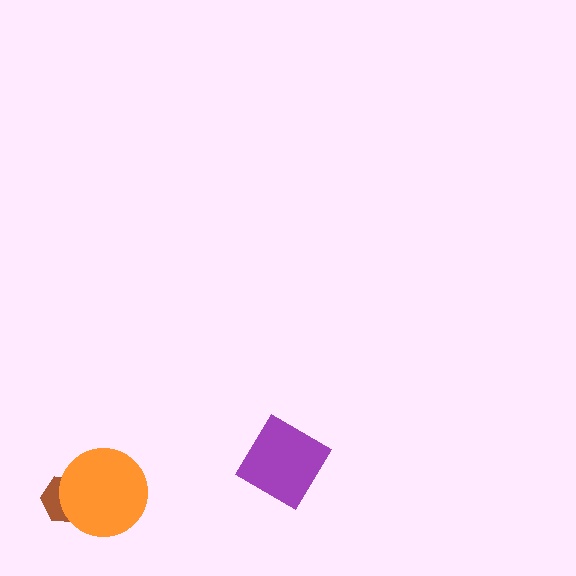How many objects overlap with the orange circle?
1 object overlaps with the orange circle.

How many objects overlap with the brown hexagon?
1 object overlaps with the brown hexagon.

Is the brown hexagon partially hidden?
Yes, it is partially covered by another shape.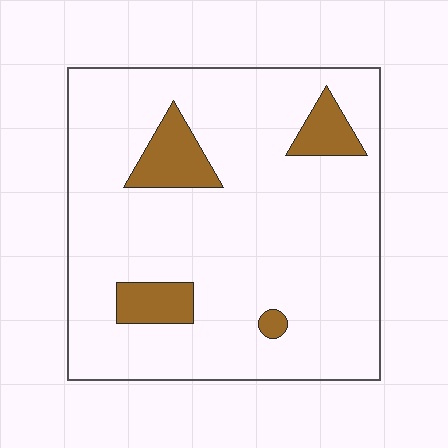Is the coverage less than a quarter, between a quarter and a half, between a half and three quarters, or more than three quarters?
Less than a quarter.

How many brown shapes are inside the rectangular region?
4.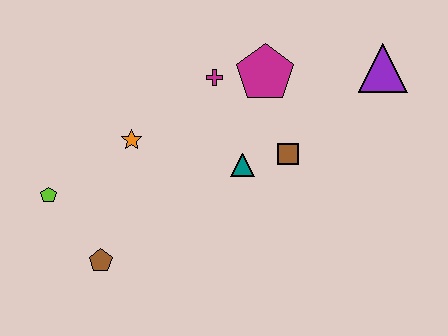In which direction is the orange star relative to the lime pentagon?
The orange star is to the right of the lime pentagon.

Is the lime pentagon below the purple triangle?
Yes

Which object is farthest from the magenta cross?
The brown pentagon is farthest from the magenta cross.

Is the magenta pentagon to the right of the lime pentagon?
Yes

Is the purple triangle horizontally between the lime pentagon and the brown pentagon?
No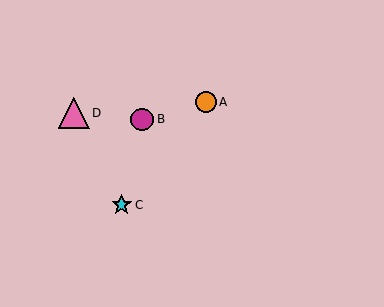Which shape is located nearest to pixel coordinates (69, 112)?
The pink triangle (labeled D) at (74, 113) is nearest to that location.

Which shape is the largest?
The pink triangle (labeled D) is the largest.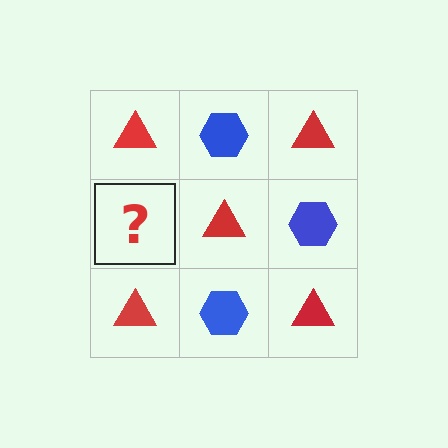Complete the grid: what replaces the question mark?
The question mark should be replaced with a blue hexagon.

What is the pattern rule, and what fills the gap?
The rule is that it alternates red triangle and blue hexagon in a checkerboard pattern. The gap should be filled with a blue hexagon.